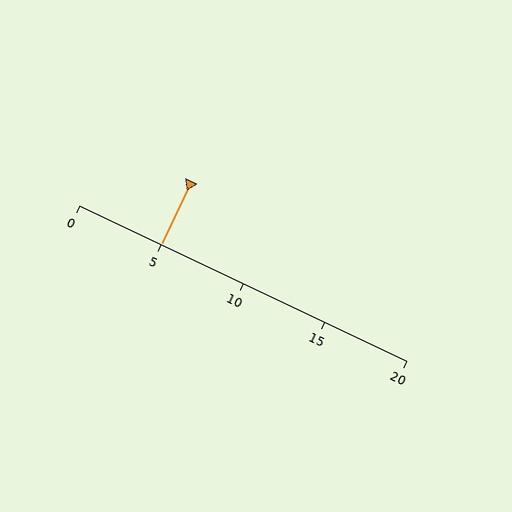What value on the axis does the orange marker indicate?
The marker indicates approximately 5.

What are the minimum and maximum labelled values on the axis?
The axis runs from 0 to 20.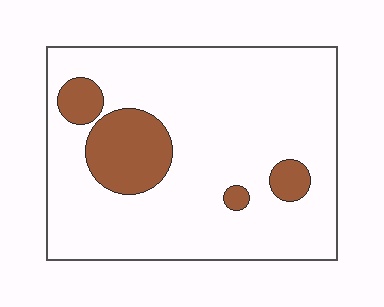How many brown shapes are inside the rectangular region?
4.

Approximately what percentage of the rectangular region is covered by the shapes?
Approximately 15%.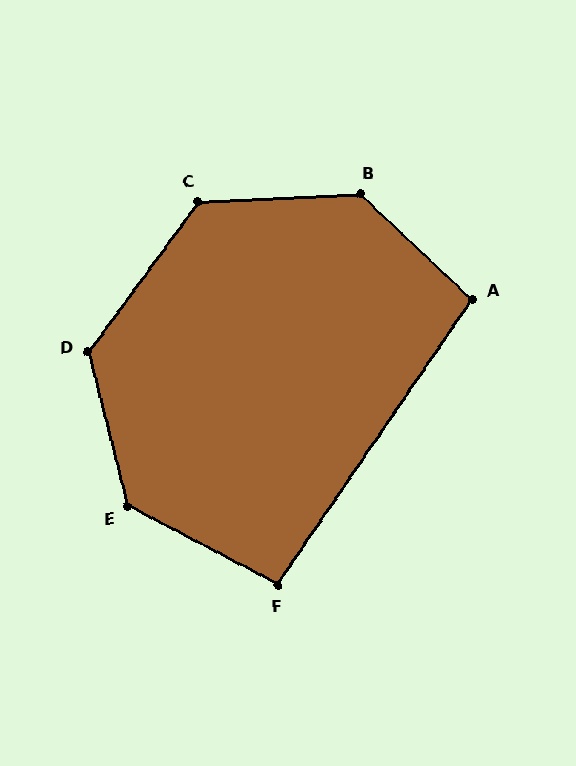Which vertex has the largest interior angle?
B, at approximately 134 degrees.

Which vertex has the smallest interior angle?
F, at approximately 97 degrees.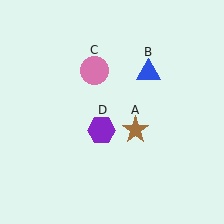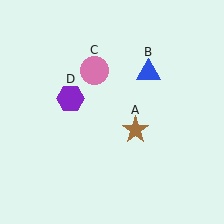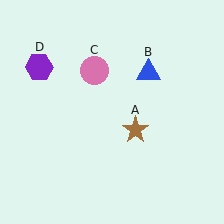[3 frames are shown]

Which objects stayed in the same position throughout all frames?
Brown star (object A) and blue triangle (object B) and pink circle (object C) remained stationary.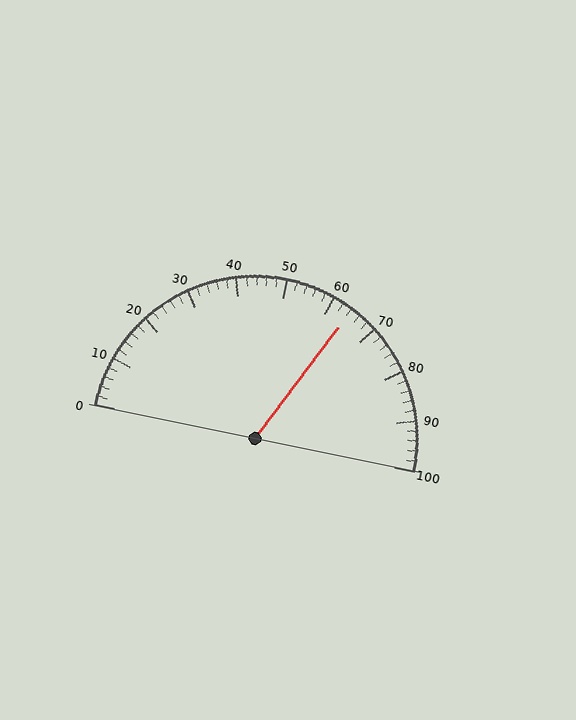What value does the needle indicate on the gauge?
The needle indicates approximately 64.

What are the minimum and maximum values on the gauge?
The gauge ranges from 0 to 100.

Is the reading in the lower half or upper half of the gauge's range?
The reading is in the upper half of the range (0 to 100).